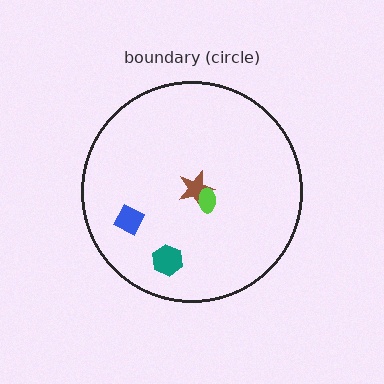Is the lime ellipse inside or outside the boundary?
Inside.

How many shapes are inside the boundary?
4 inside, 0 outside.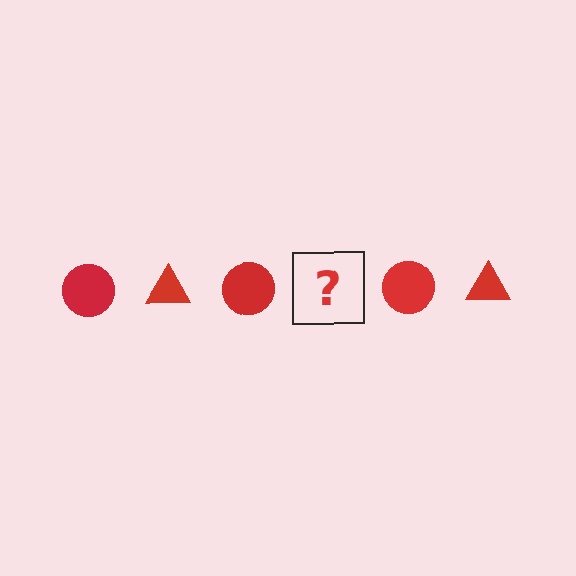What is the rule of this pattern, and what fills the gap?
The rule is that the pattern cycles through circle, triangle shapes in red. The gap should be filled with a red triangle.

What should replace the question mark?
The question mark should be replaced with a red triangle.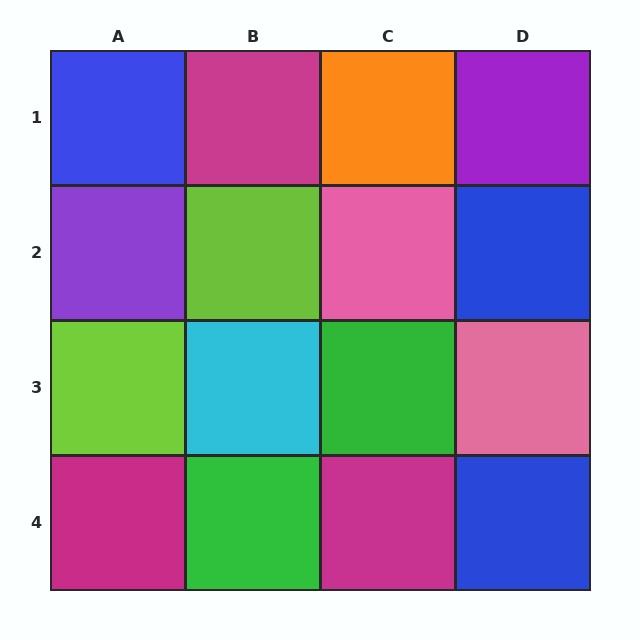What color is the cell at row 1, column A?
Blue.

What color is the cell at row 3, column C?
Green.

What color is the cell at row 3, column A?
Lime.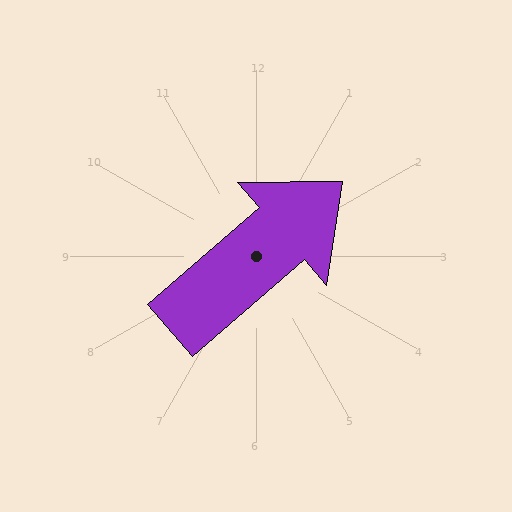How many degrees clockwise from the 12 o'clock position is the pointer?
Approximately 49 degrees.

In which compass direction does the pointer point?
Northeast.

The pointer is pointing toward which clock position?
Roughly 2 o'clock.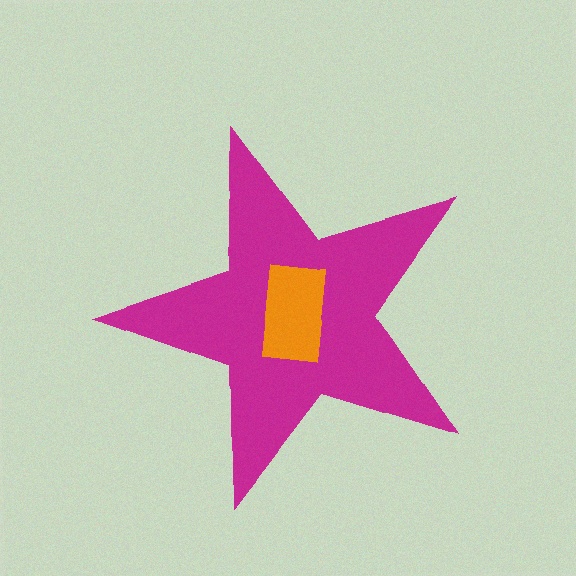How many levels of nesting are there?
2.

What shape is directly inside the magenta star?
The orange rectangle.